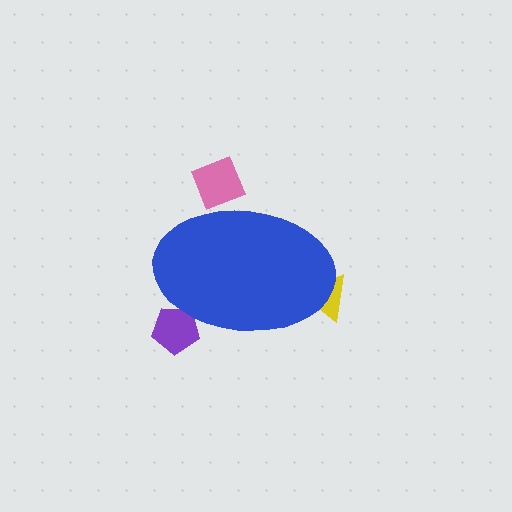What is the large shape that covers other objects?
A blue ellipse.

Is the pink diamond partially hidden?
Yes, the pink diamond is partially hidden behind the blue ellipse.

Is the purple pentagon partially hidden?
Yes, the purple pentagon is partially hidden behind the blue ellipse.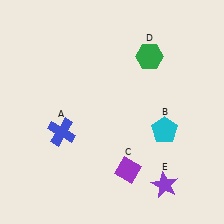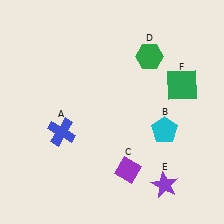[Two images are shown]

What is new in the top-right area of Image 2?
A green square (F) was added in the top-right area of Image 2.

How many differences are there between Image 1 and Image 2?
There is 1 difference between the two images.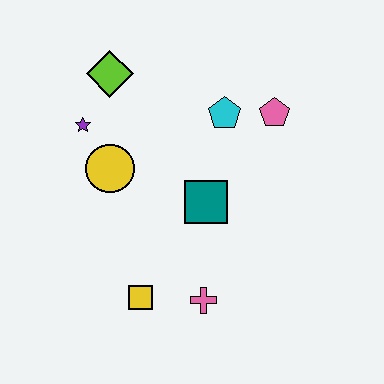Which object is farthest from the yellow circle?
The pink pentagon is farthest from the yellow circle.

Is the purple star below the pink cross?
No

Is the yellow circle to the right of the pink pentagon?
No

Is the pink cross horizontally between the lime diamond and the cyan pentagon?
Yes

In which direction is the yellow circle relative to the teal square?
The yellow circle is to the left of the teal square.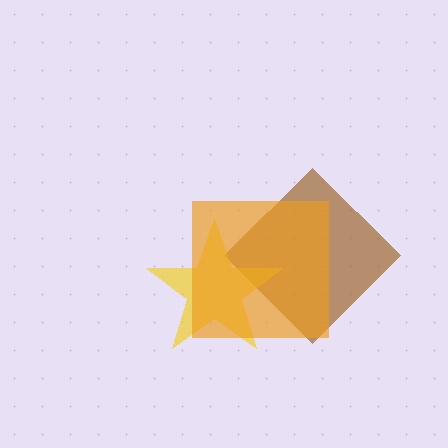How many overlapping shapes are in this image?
There are 3 overlapping shapes in the image.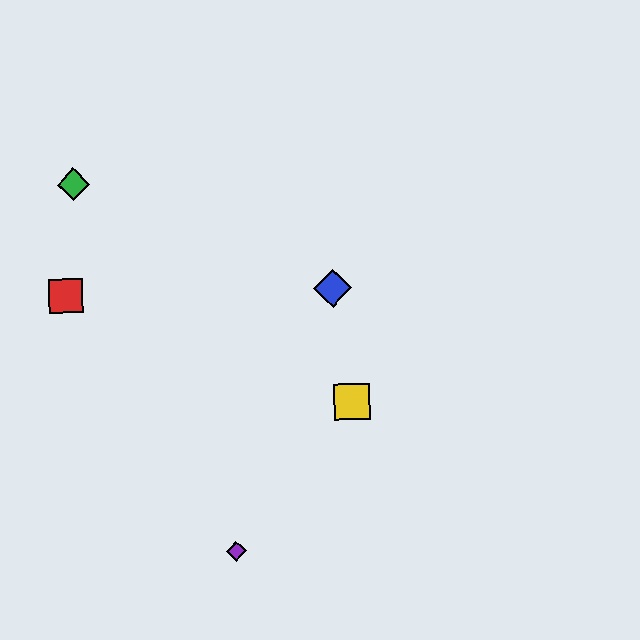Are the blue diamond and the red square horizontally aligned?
Yes, both are at y≈288.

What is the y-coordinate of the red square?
The red square is at y≈296.